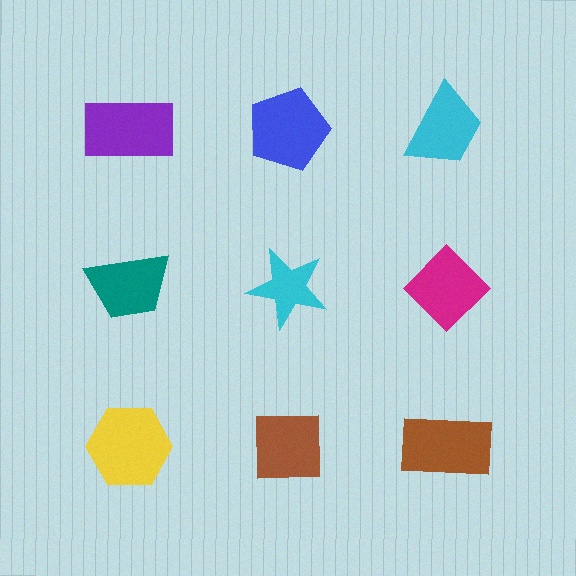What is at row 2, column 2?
A cyan star.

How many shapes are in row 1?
3 shapes.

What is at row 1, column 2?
A blue pentagon.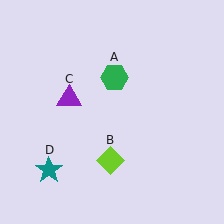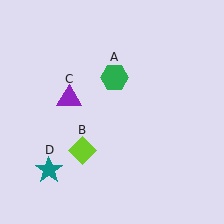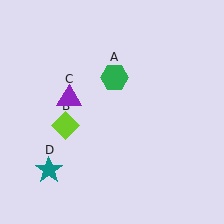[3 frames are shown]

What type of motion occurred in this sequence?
The lime diamond (object B) rotated clockwise around the center of the scene.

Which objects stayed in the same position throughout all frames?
Green hexagon (object A) and purple triangle (object C) and teal star (object D) remained stationary.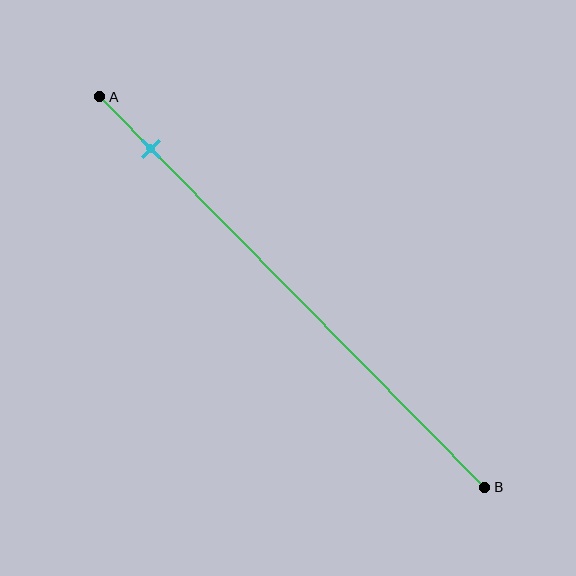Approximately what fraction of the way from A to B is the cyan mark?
The cyan mark is approximately 15% of the way from A to B.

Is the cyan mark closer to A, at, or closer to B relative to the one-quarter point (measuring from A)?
The cyan mark is closer to point A than the one-quarter point of segment AB.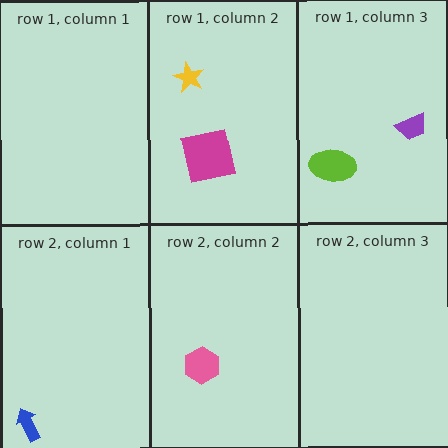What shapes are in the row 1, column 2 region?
The magenta square, the yellow star.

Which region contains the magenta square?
The row 1, column 2 region.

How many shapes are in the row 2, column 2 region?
1.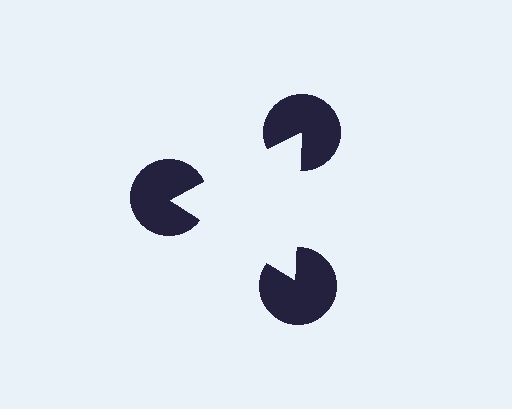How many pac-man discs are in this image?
There are 3 — one at each vertex of the illusory triangle.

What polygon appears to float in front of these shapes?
An illusory triangle — its edges are inferred from the aligned wedge cuts in the pac-man discs, not physically drawn.